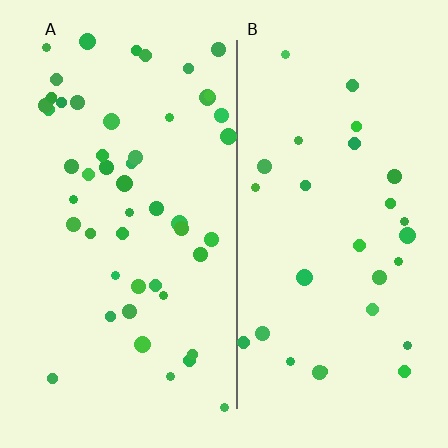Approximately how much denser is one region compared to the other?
Approximately 1.7× — region A over region B.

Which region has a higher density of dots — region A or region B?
A (the left).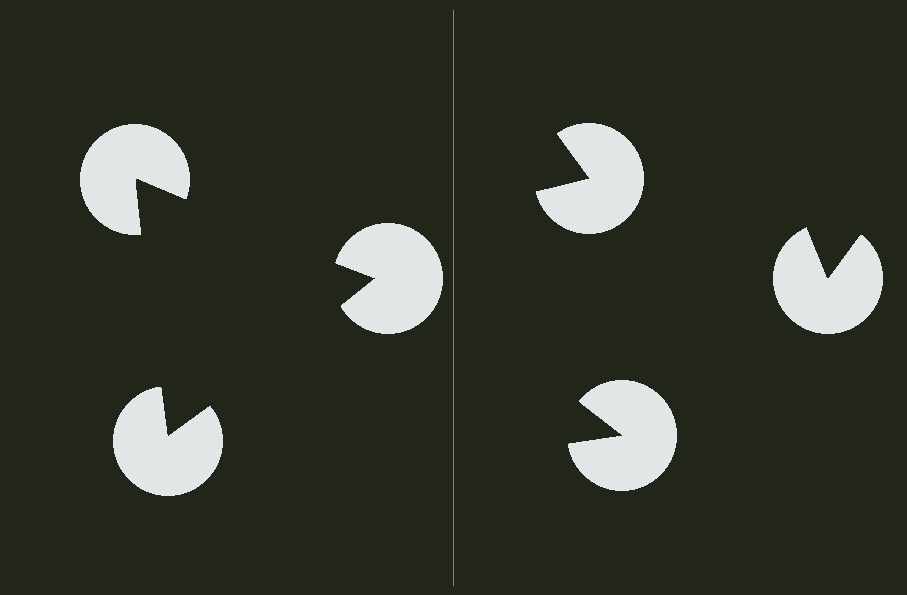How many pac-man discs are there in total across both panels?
6 — 3 on each side.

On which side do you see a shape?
An illusory triangle appears on the left side. On the right side the wedge cuts are rotated, so no coherent shape forms.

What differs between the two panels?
The pac-man discs are positioned identically on both sides; only the wedge orientations differ. On the left they align to a triangle; on the right they are misaligned.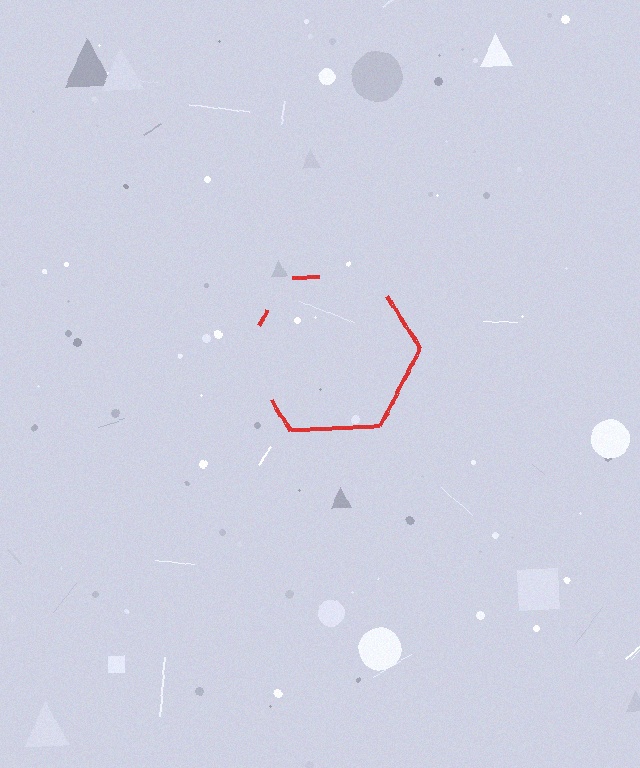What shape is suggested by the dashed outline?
The dashed outline suggests a hexagon.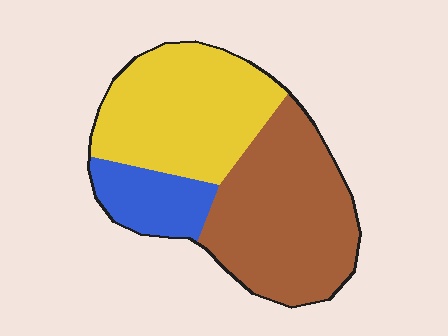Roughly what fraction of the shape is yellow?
Yellow covers about 40% of the shape.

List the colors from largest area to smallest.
From largest to smallest: brown, yellow, blue.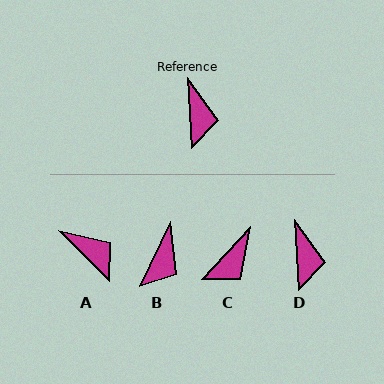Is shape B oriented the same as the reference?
No, it is off by about 29 degrees.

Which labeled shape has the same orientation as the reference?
D.